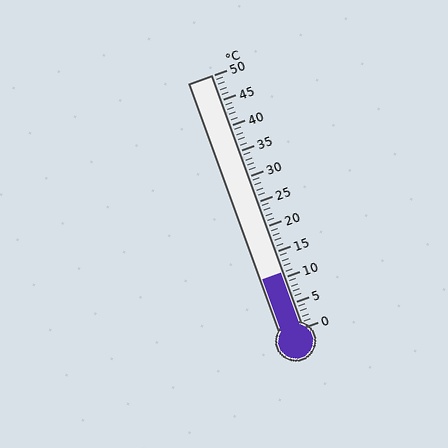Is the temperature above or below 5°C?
The temperature is above 5°C.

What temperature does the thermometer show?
The thermometer shows approximately 11°C.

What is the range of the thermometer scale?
The thermometer scale ranges from 0°C to 50°C.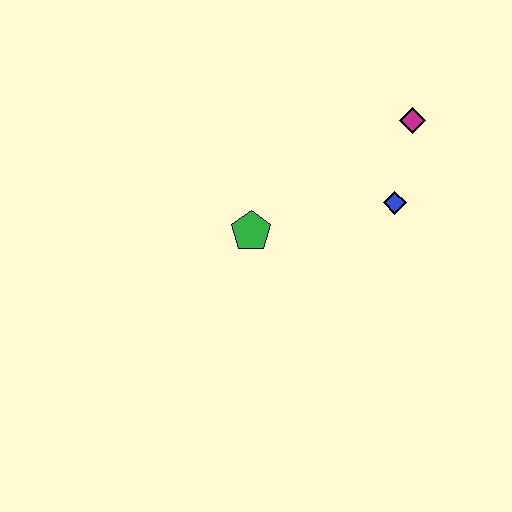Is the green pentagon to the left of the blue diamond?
Yes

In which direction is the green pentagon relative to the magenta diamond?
The green pentagon is to the left of the magenta diamond.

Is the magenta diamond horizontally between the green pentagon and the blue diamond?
No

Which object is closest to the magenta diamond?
The blue diamond is closest to the magenta diamond.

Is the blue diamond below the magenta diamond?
Yes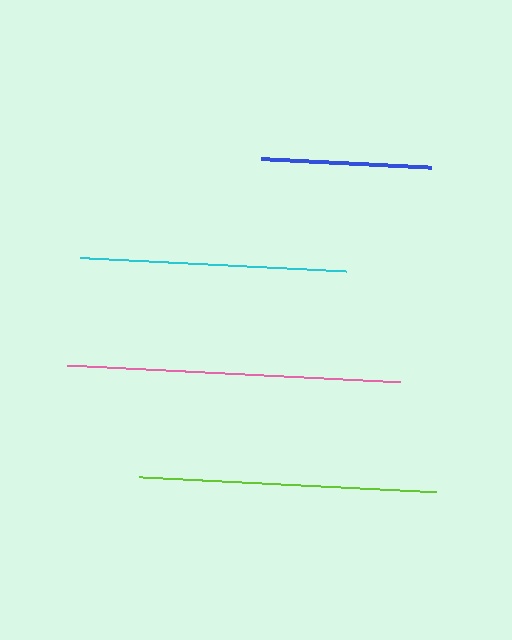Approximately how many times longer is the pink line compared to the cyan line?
The pink line is approximately 1.3 times the length of the cyan line.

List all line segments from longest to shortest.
From longest to shortest: pink, lime, cyan, blue.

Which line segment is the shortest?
The blue line is the shortest at approximately 170 pixels.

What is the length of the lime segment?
The lime segment is approximately 296 pixels long.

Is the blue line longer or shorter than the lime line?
The lime line is longer than the blue line.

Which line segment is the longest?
The pink line is the longest at approximately 334 pixels.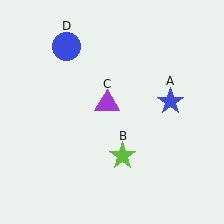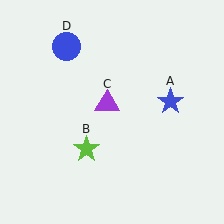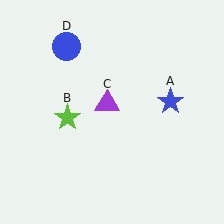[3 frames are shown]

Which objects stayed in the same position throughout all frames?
Blue star (object A) and purple triangle (object C) and blue circle (object D) remained stationary.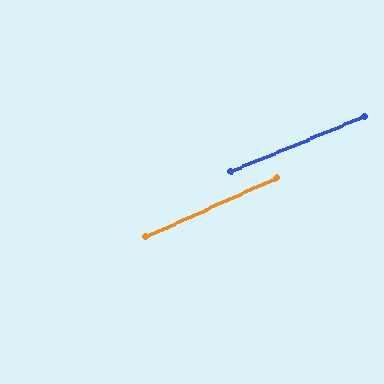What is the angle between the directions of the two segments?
Approximately 2 degrees.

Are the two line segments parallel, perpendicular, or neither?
Parallel — their directions differ by only 2.0°.